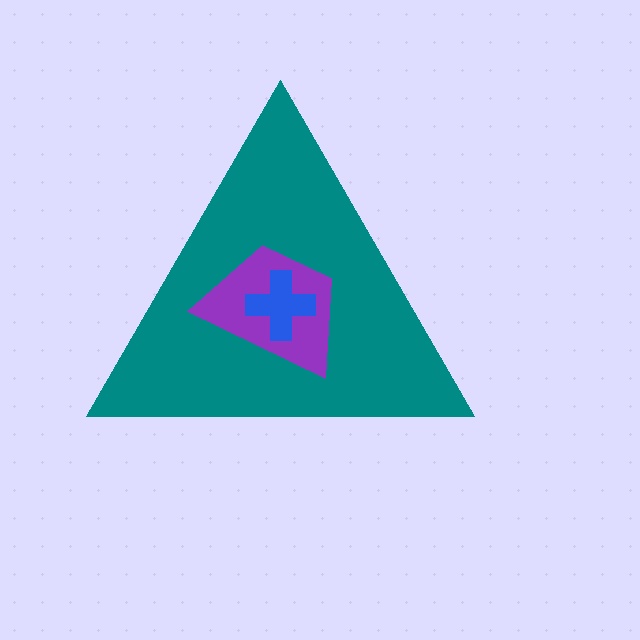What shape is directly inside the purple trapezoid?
The blue cross.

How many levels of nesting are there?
3.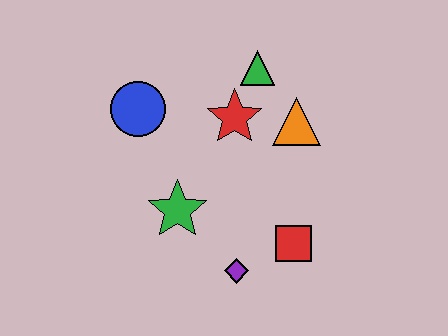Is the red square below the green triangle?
Yes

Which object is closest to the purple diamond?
The red square is closest to the purple diamond.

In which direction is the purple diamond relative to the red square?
The purple diamond is to the left of the red square.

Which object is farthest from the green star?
The green triangle is farthest from the green star.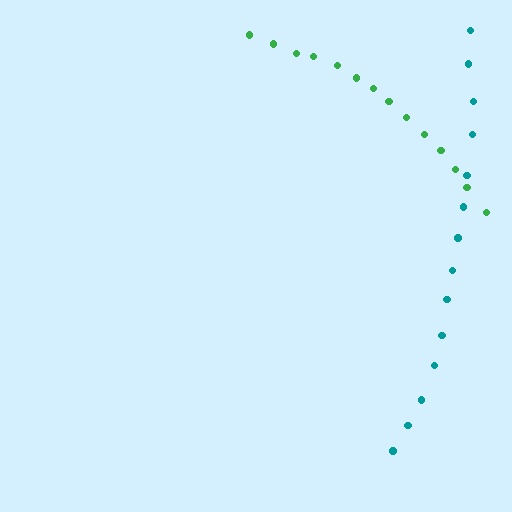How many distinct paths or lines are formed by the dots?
There are 2 distinct paths.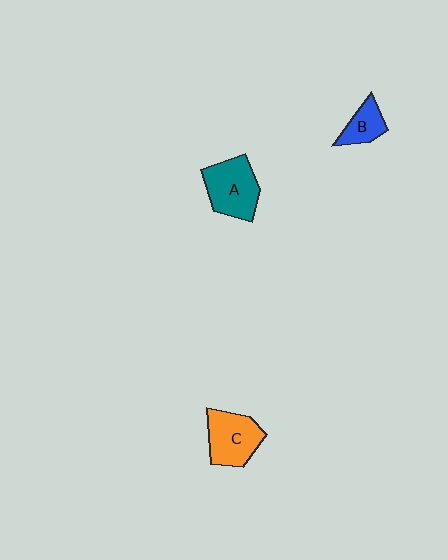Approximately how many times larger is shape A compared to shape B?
Approximately 1.9 times.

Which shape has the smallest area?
Shape B (blue).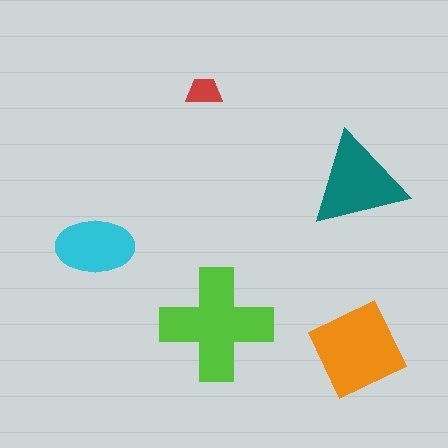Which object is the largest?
The lime cross.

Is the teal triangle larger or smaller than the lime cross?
Smaller.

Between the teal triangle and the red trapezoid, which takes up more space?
The teal triangle.